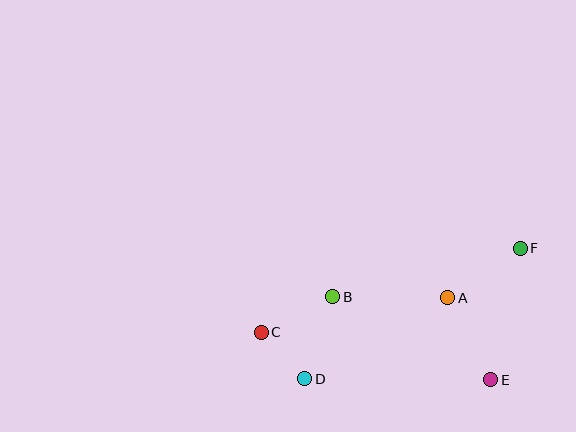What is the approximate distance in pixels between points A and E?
The distance between A and E is approximately 92 pixels.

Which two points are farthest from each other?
Points C and F are farthest from each other.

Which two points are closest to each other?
Points C and D are closest to each other.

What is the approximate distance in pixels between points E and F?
The distance between E and F is approximately 135 pixels.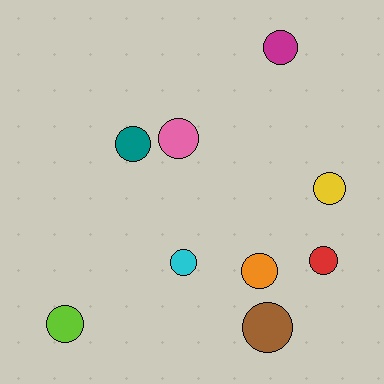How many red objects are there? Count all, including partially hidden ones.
There is 1 red object.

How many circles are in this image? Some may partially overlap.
There are 9 circles.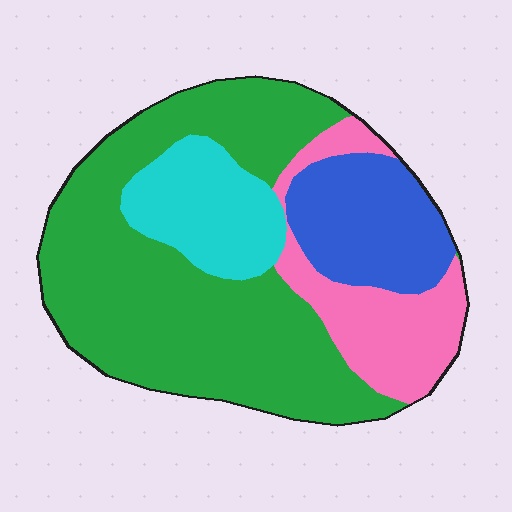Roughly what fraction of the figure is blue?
Blue covers around 15% of the figure.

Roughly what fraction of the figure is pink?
Pink takes up less than a quarter of the figure.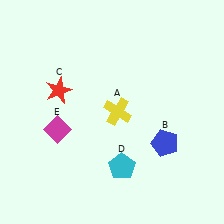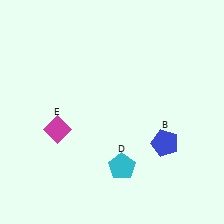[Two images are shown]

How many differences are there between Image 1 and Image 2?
There are 2 differences between the two images.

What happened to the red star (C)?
The red star (C) was removed in Image 2. It was in the top-left area of Image 1.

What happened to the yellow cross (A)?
The yellow cross (A) was removed in Image 2. It was in the top-right area of Image 1.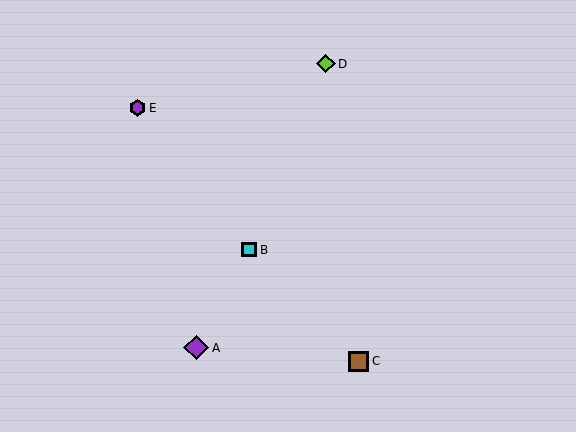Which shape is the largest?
The purple diamond (labeled A) is the largest.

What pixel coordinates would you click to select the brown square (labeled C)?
Click at (359, 361) to select the brown square C.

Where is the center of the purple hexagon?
The center of the purple hexagon is at (137, 108).